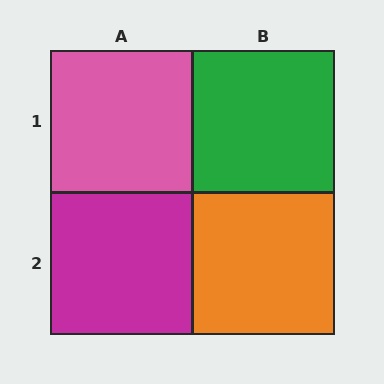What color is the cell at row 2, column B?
Orange.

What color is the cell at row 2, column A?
Magenta.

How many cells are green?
1 cell is green.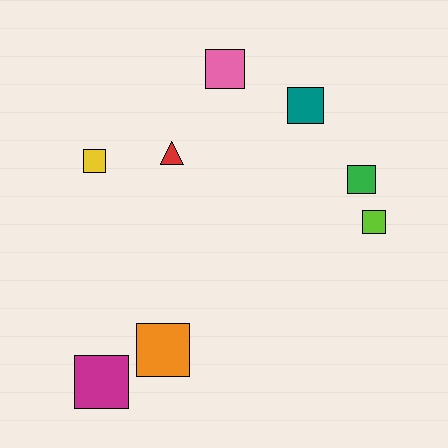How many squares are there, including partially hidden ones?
There are 7 squares.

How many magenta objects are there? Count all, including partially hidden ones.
There is 1 magenta object.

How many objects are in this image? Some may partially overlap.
There are 8 objects.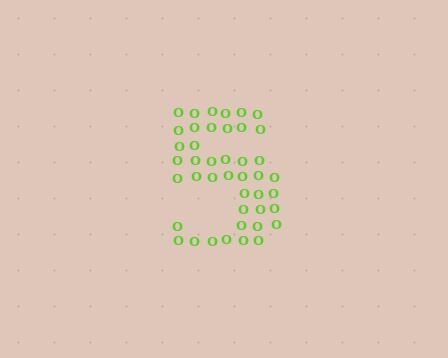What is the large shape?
The large shape is the digit 5.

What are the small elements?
The small elements are letter O's.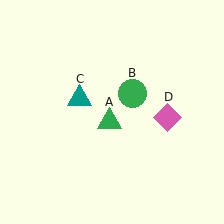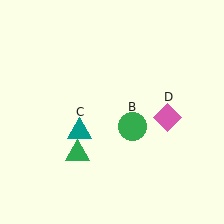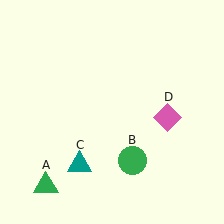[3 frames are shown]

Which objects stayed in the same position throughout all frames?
Pink diamond (object D) remained stationary.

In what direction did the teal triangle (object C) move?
The teal triangle (object C) moved down.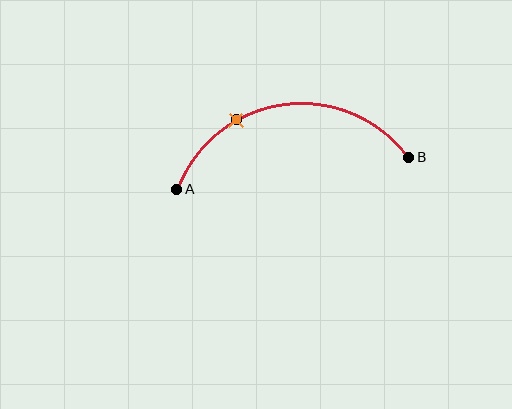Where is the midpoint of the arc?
The arc midpoint is the point on the curve farthest from the straight line joining A and B. It sits above that line.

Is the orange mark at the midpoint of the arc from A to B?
No. The orange mark lies on the arc but is closer to endpoint A. The arc midpoint would be at the point on the curve equidistant along the arc from both A and B.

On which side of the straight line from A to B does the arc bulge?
The arc bulges above the straight line connecting A and B.